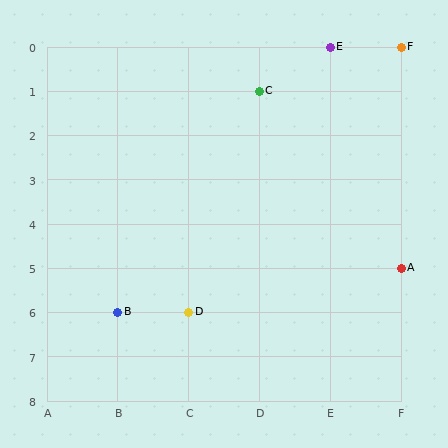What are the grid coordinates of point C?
Point C is at grid coordinates (D, 1).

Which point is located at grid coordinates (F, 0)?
Point F is at (F, 0).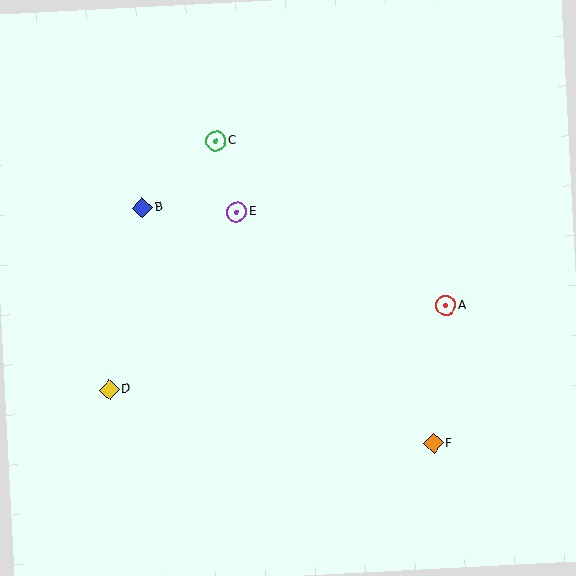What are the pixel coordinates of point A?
Point A is at (446, 305).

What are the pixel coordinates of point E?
Point E is at (237, 212).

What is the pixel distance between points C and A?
The distance between C and A is 283 pixels.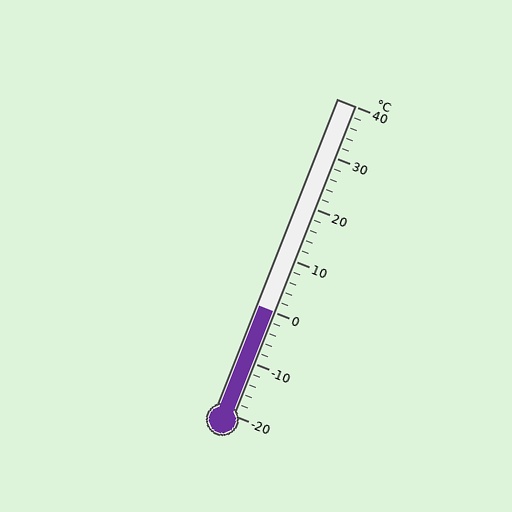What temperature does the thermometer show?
The thermometer shows approximately 0°C.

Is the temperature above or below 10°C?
The temperature is below 10°C.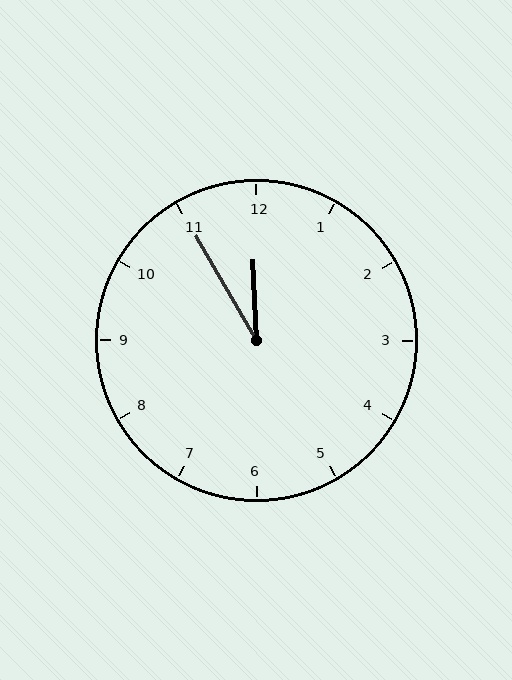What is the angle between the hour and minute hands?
Approximately 28 degrees.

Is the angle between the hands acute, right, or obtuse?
It is acute.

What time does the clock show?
11:55.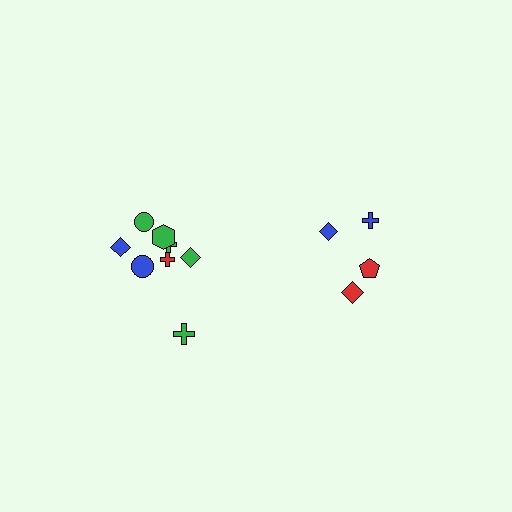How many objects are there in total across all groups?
There are 12 objects.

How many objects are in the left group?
There are 8 objects.